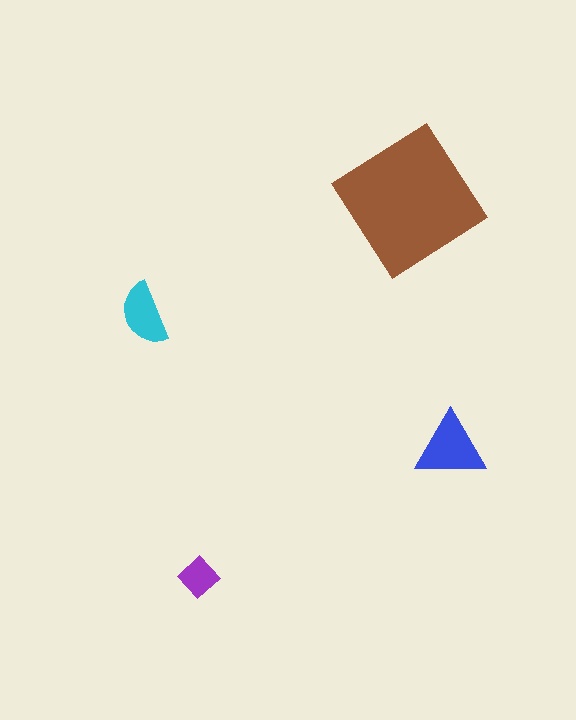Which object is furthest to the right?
The blue triangle is rightmost.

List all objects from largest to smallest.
The brown diamond, the blue triangle, the cyan semicircle, the purple diamond.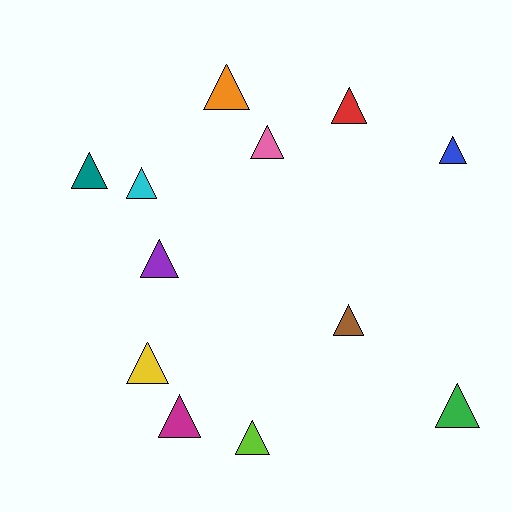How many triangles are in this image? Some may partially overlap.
There are 12 triangles.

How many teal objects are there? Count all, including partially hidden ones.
There is 1 teal object.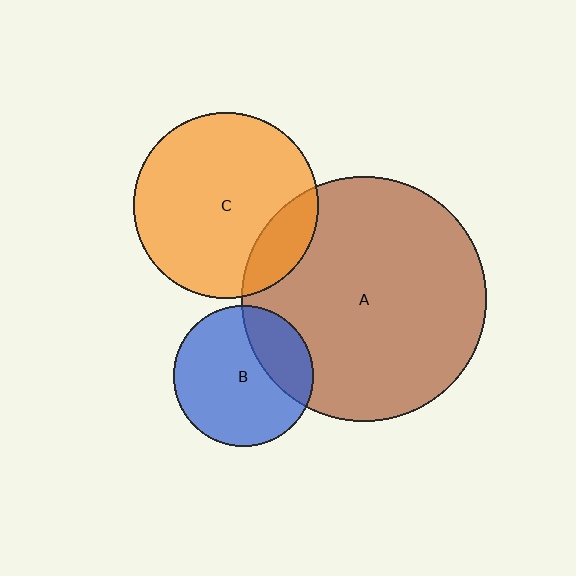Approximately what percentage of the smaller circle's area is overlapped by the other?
Approximately 25%.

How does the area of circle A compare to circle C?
Approximately 1.7 times.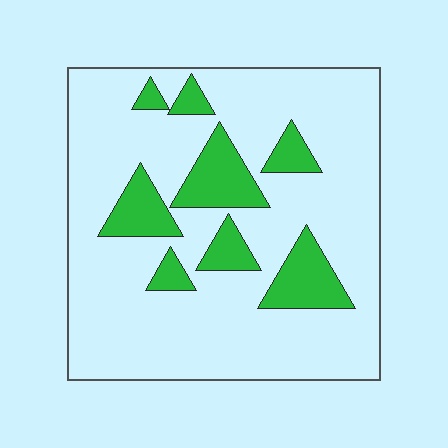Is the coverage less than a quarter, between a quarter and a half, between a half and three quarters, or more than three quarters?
Less than a quarter.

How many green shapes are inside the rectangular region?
8.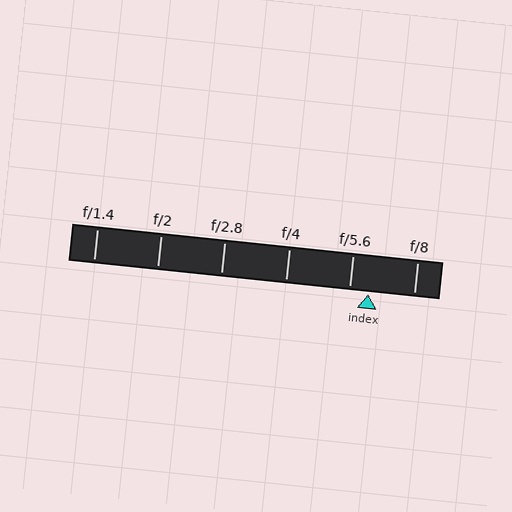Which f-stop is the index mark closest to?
The index mark is closest to f/5.6.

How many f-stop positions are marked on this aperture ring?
There are 6 f-stop positions marked.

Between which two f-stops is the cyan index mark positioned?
The index mark is between f/5.6 and f/8.